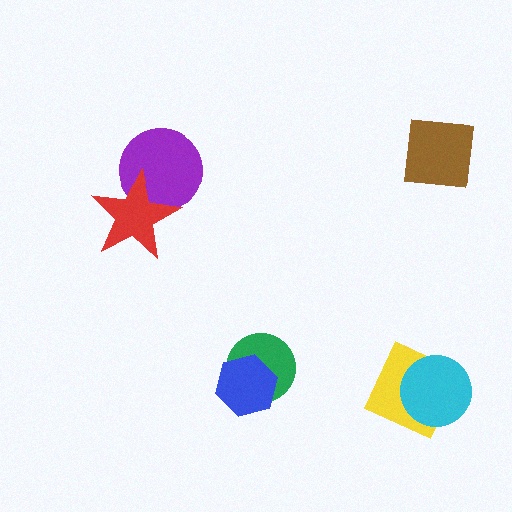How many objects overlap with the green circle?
1 object overlaps with the green circle.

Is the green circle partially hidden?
Yes, it is partially covered by another shape.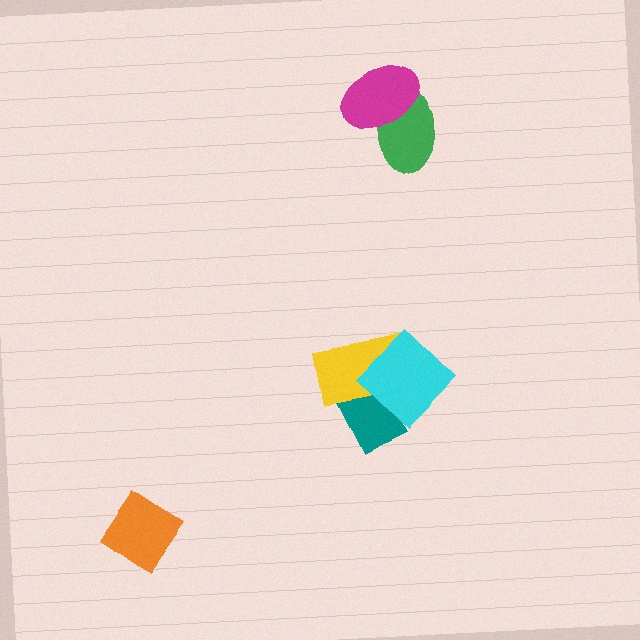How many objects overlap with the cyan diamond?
2 objects overlap with the cyan diamond.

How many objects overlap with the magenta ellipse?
1 object overlaps with the magenta ellipse.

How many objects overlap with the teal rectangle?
2 objects overlap with the teal rectangle.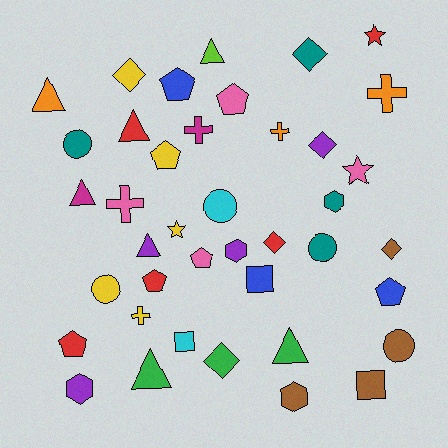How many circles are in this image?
There are 5 circles.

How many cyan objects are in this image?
There are 2 cyan objects.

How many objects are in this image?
There are 40 objects.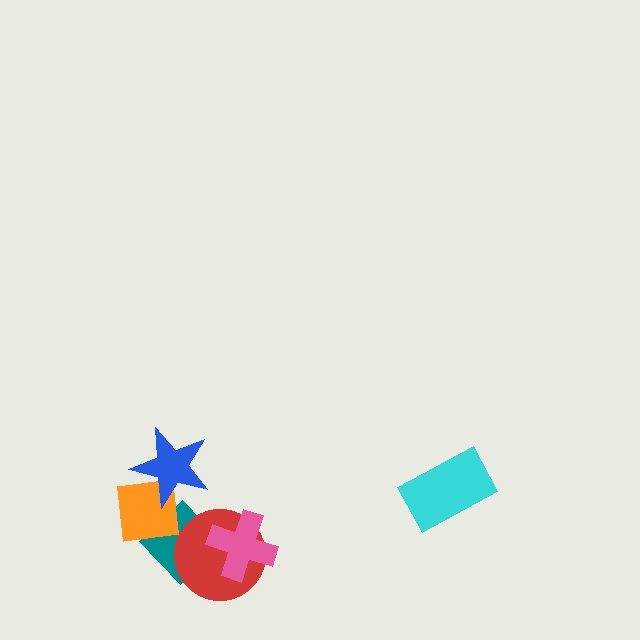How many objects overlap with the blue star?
1 object overlaps with the blue star.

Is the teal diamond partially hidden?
Yes, it is partially covered by another shape.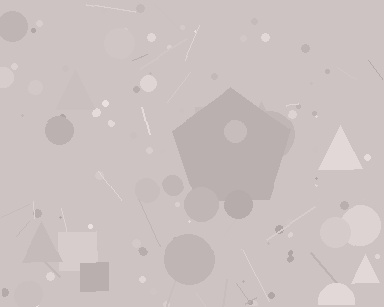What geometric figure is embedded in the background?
A pentagon is embedded in the background.